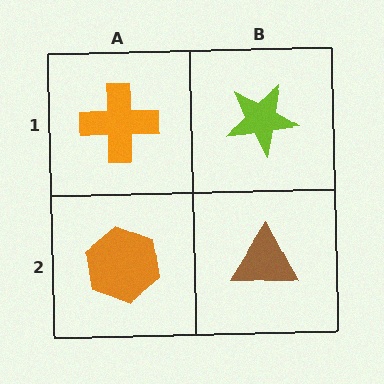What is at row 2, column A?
An orange hexagon.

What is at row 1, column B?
A lime star.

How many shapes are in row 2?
2 shapes.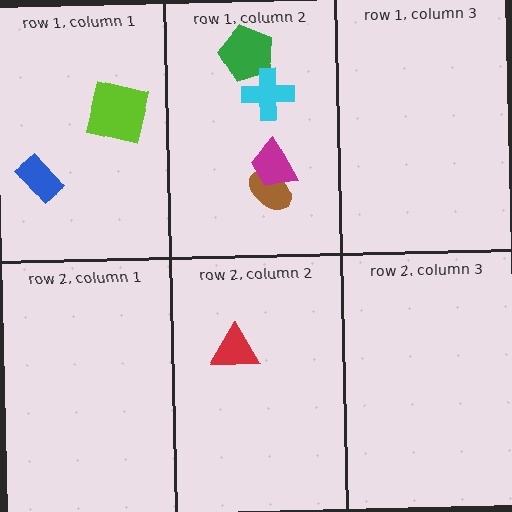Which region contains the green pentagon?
The row 1, column 2 region.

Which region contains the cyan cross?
The row 1, column 2 region.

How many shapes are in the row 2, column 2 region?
1.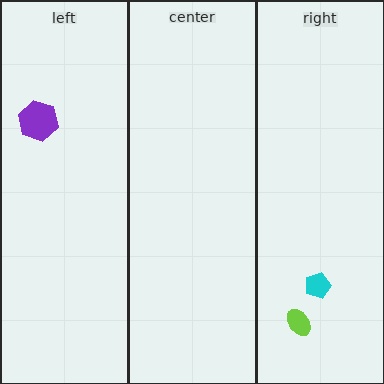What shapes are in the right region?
The lime ellipse, the cyan pentagon.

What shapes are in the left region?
The purple hexagon.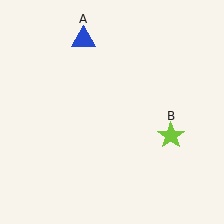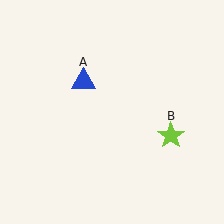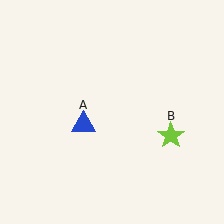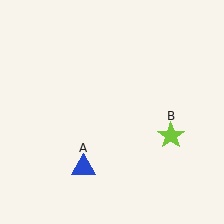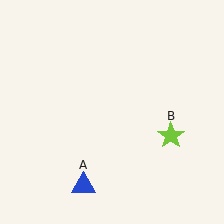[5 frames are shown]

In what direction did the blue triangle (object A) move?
The blue triangle (object A) moved down.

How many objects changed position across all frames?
1 object changed position: blue triangle (object A).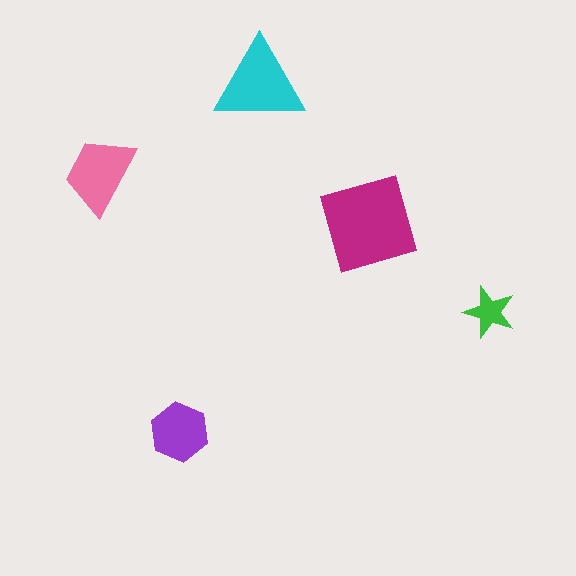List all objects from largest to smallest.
The magenta diamond, the cyan triangle, the pink trapezoid, the purple hexagon, the green star.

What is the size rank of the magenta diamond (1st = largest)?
1st.